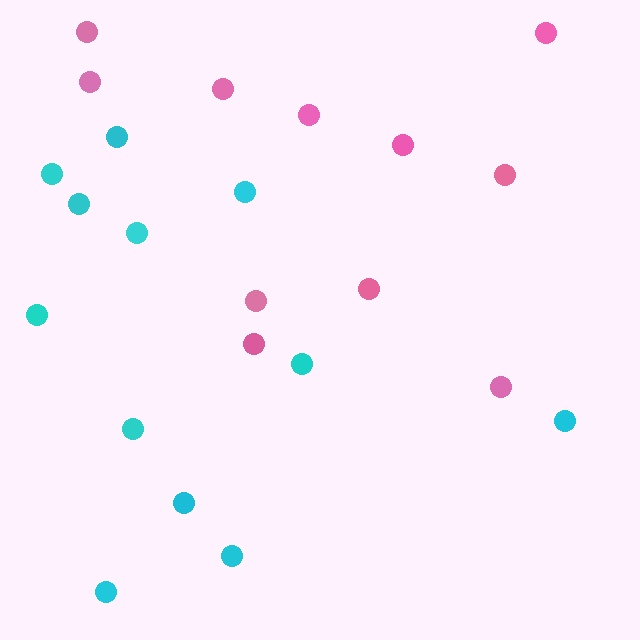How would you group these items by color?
There are 2 groups: one group of cyan circles (12) and one group of pink circles (11).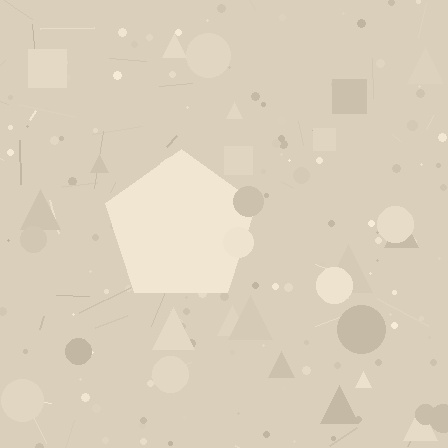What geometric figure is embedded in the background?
A pentagon is embedded in the background.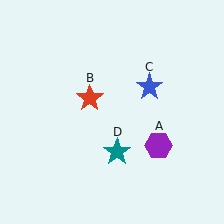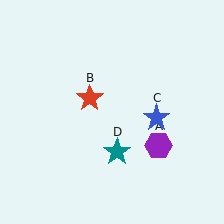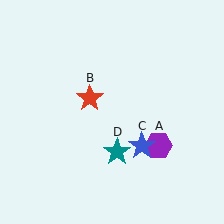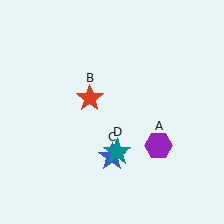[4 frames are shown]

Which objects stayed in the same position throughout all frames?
Purple hexagon (object A) and red star (object B) and teal star (object D) remained stationary.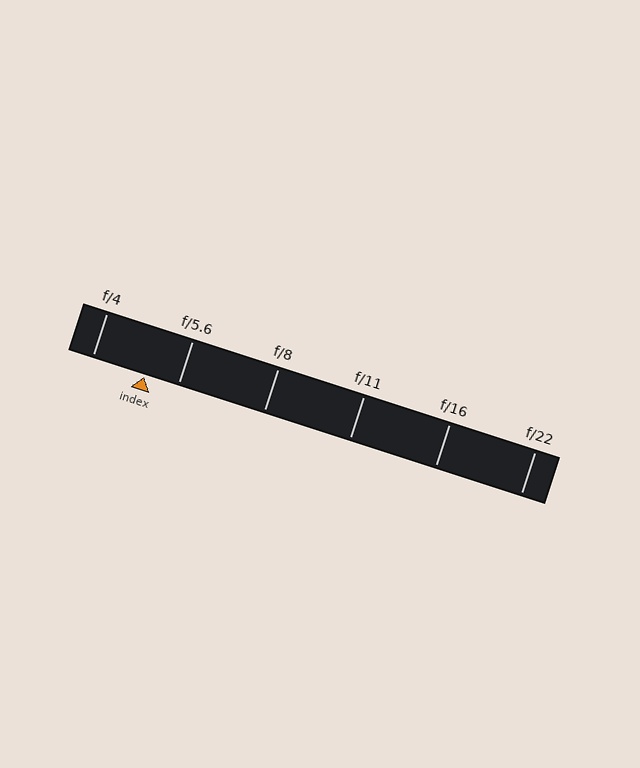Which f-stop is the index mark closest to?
The index mark is closest to f/5.6.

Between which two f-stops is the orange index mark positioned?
The index mark is between f/4 and f/5.6.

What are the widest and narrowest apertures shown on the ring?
The widest aperture shown is f/4 and the narrowest is f/22.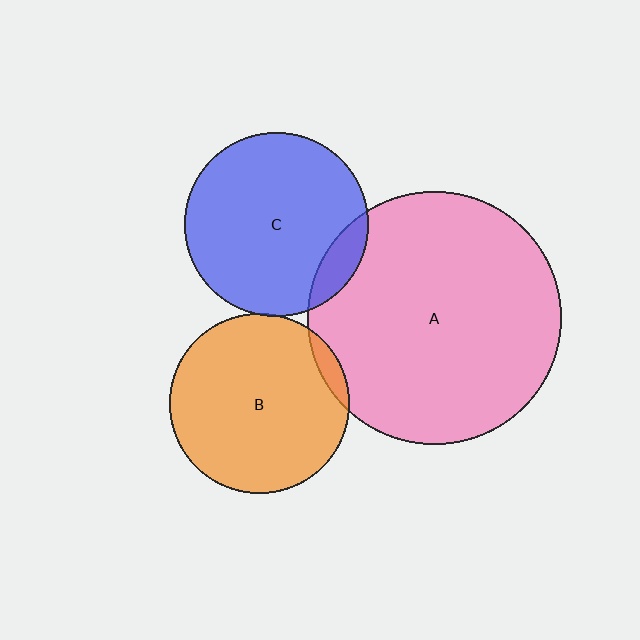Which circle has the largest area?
Circle A (pink).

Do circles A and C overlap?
Yes.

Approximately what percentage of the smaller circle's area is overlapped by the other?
Approximately 10%.